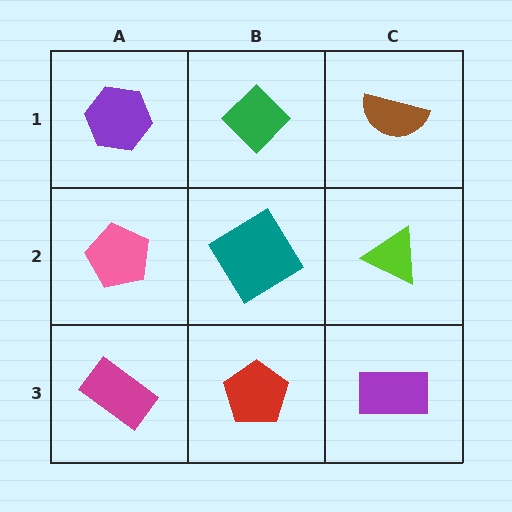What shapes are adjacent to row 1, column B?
A teal diamond (row 2, column B), a purple hexagon (row 1, column A), a brown semicircle (row 1, column C).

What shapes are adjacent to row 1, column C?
A lime triangle (row 2, column C), a green diamond (row 1, column B).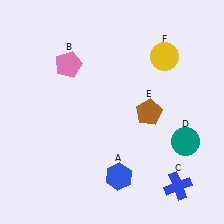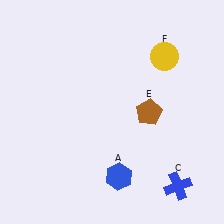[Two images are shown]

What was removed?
The teal circle (D), the pink pentagon (B) were removed in Image 2.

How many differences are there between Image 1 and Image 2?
There are 2 differences between the two images.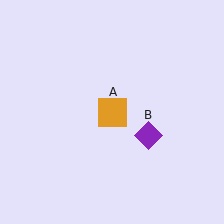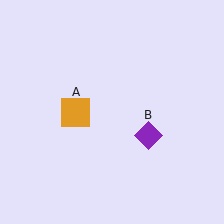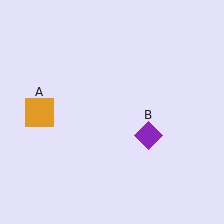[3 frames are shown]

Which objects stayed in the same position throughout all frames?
Purple diamond (object B) remained stationary.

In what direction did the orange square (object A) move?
The orange square (object A) moved left.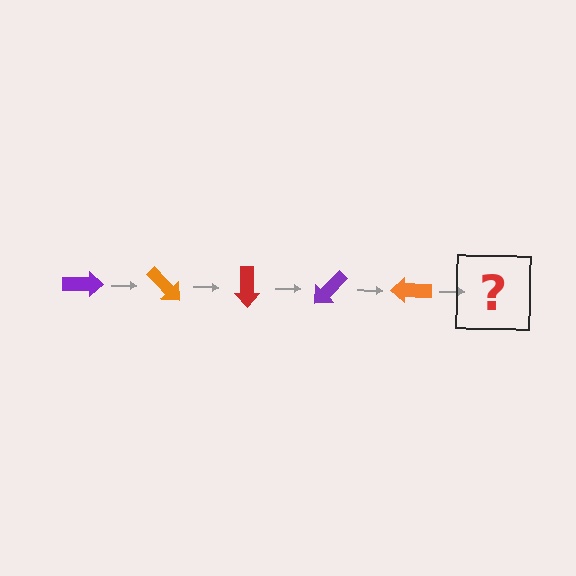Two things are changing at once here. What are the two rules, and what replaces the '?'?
The two rules are that it rotates 45 degrees each step and the color cycles through purple, orange, and red. The '?' should be a red arrow, rotated 225 degrees from the start.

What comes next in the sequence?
The next element should be a red arrow, rotated 225 degrees from the start.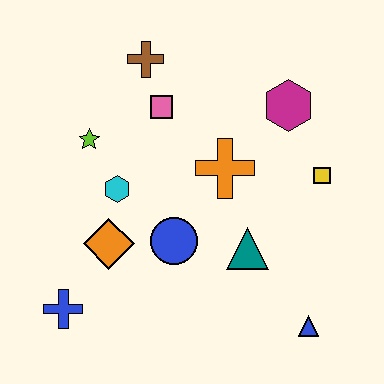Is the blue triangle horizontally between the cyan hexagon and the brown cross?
No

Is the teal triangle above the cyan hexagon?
No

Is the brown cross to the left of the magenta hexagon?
Yes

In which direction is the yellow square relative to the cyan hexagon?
The yellow square is to the right of the cyan hexagon.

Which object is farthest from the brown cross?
The blue triangle is farthest from the brown cross.